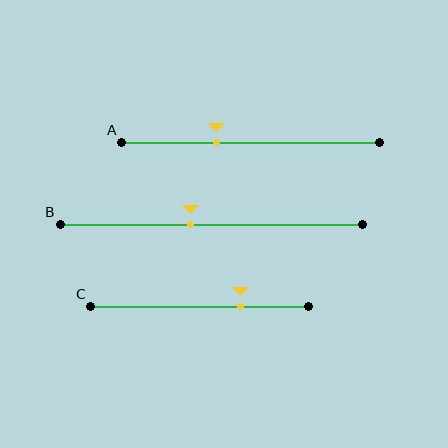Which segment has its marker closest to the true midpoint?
Segment B has its marker closest to the true midpoint.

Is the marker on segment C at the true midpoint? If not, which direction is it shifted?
No, the marker on segment C is shifted to the right by about 19% of the segment length.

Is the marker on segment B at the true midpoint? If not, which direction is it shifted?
No, the marker on segment B is shifted to the left by about 7% of the segment length.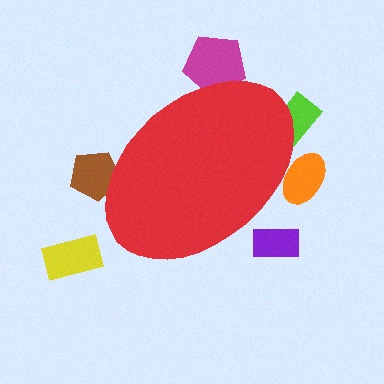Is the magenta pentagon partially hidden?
Yes, the magenta pentagon is partially hidden behind the red ellipse.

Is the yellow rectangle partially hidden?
No, the yellow rectangle is fully visible.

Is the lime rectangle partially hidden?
Yes, the lime rectangle is partially hidden behind the red ellipse.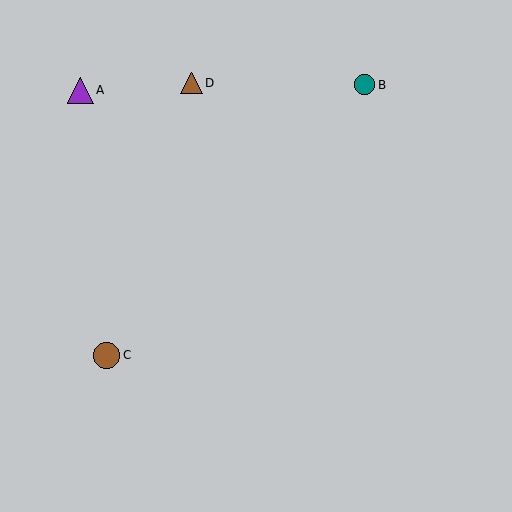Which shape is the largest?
The brown circle (labeled C) is the largest.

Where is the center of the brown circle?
The center of the brown circle is at (106, 355).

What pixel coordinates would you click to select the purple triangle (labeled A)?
Click at (80, 90) to select the purple triangle A.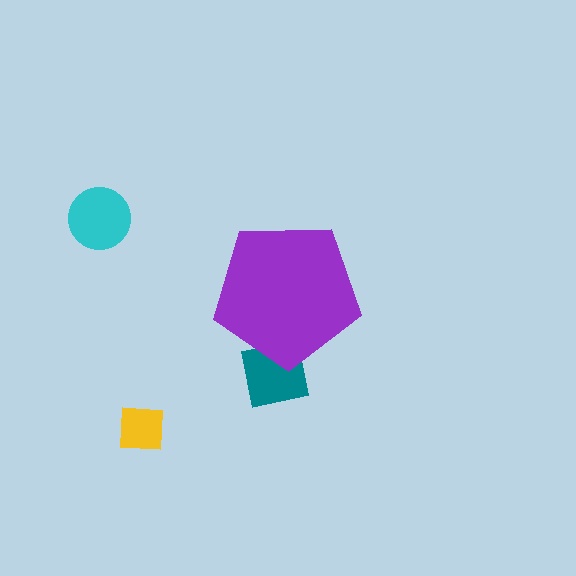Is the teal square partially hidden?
Yes, the teal square is partially hidden behind the purple pentagon.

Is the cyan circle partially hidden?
No, the cyan circle is fully visible.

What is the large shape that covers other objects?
A purple pentagon.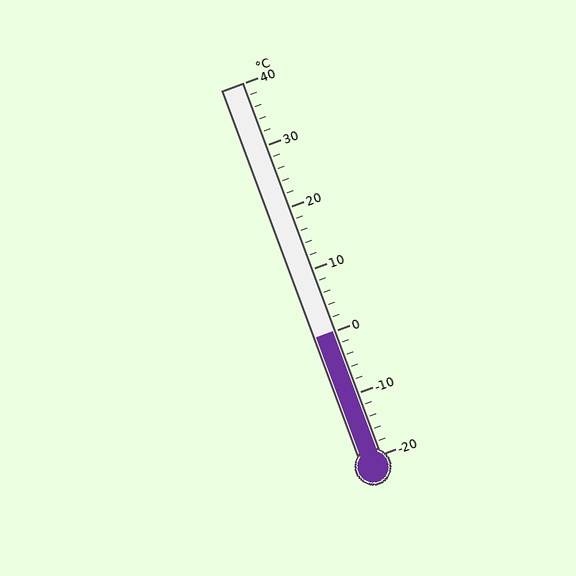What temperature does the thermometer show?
The thermometer shows approximately 0°C.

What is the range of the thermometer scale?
The thermometer scale ranges from -20°C to 40°C.